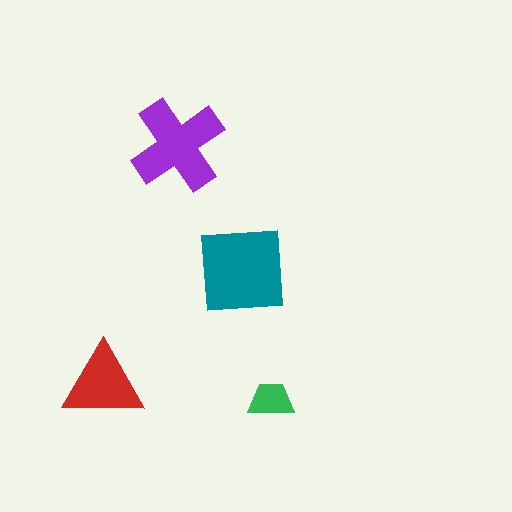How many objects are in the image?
There are 4 objects in the image.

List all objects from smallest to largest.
The green trapezoid, the red triangle, the purple cross, the teal square.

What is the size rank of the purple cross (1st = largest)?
2nd.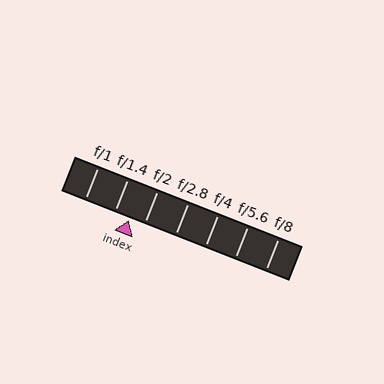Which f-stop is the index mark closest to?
The index mark is closest to f/2.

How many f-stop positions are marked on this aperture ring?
There are 7 f-stop positions marked.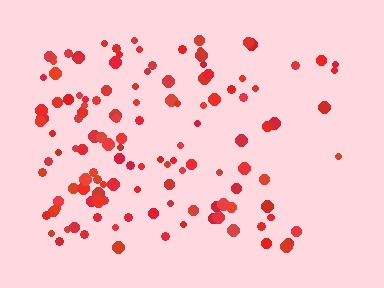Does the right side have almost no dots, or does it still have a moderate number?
Still a moderate number, just noticeably fewer than the left.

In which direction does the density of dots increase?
From right to left, with the left side densest.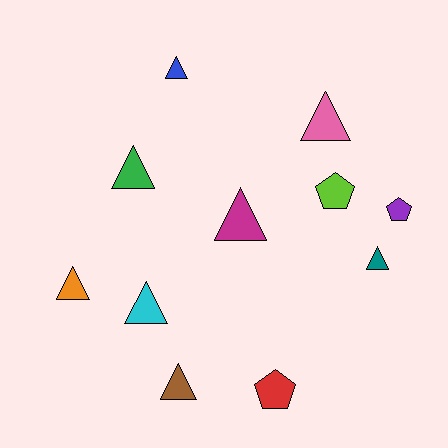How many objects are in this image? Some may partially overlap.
There are 11 objects.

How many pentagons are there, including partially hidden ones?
There are 3 pentagons.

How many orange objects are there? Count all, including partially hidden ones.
There is 1 orange object.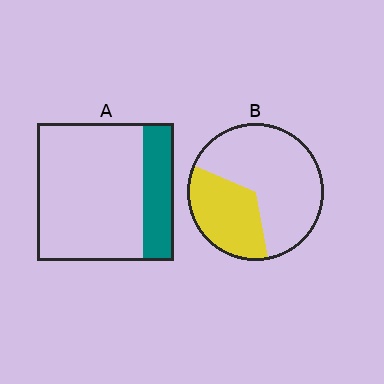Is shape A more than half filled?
No.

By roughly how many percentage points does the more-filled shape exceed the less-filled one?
By roughly 10 percentage points (B over A).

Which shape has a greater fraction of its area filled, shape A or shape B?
Shape B.